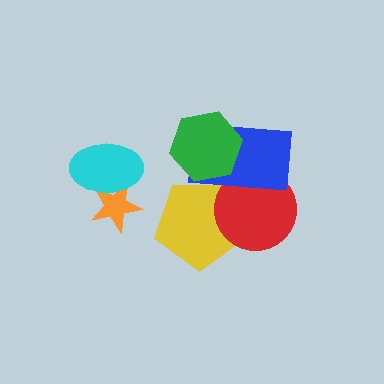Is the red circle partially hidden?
Yes, it is partially covered by another shape.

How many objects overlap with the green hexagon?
1 object overlaps with the green hexagon.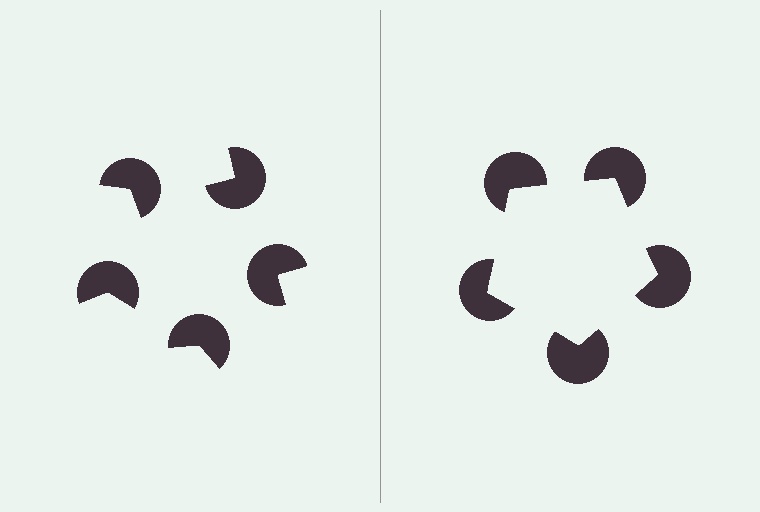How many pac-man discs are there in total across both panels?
10 — 5 on each side.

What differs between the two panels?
The pac-man discs are positioned identically on both sides; only the wedge orientations differ. On the right they align to a pentagon; on the left they are misaligned.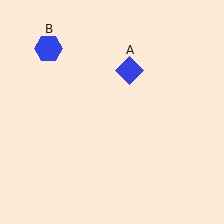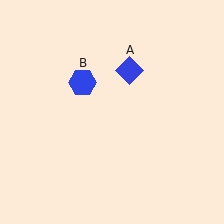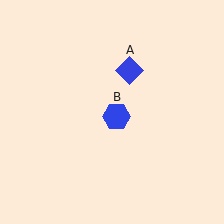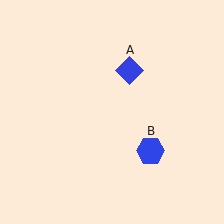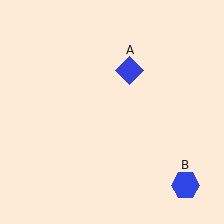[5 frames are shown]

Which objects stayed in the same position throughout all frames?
Blue diamond (object A) remained stationary.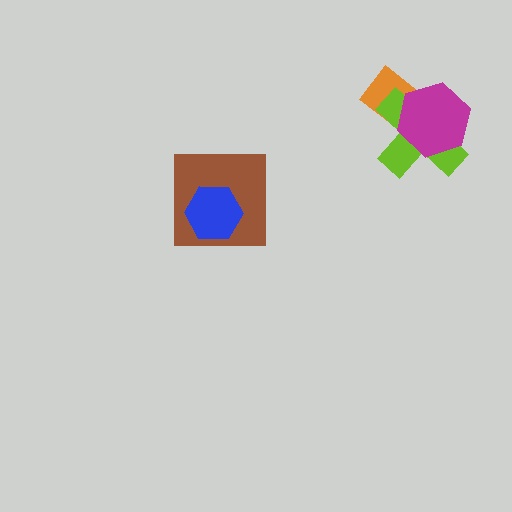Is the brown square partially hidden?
Yes, it is partially covered by another shape.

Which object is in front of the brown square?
The blue hexagon is in front of the brown square.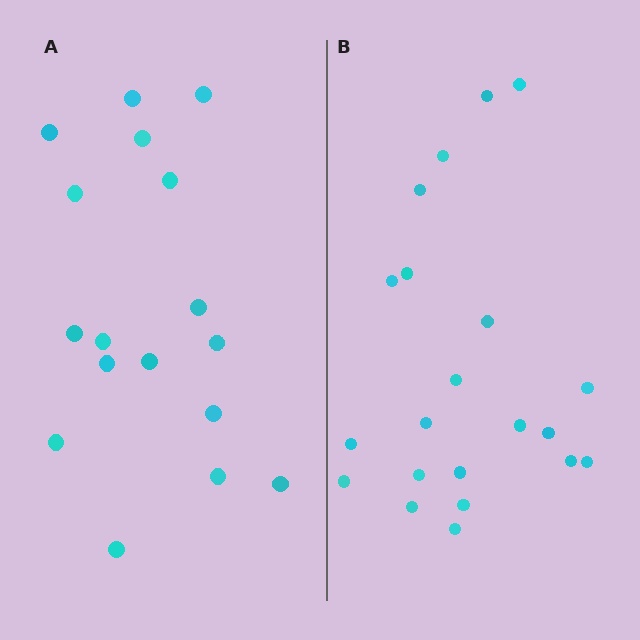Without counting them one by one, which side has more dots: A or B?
Region B (the right region) has more dots.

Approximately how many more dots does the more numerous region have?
Region B has about 4 more dots than region A.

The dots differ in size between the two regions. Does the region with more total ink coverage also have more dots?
No. Region A has more total ink coverage because its dots are larger, but region B actually contains more individual dots. Total area can be misleading — the number of items is what matters here.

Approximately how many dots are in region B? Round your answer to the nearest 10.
About 20 dots. (The exact count is 21, which rounds to 20.)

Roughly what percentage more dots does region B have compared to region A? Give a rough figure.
About 25% more.